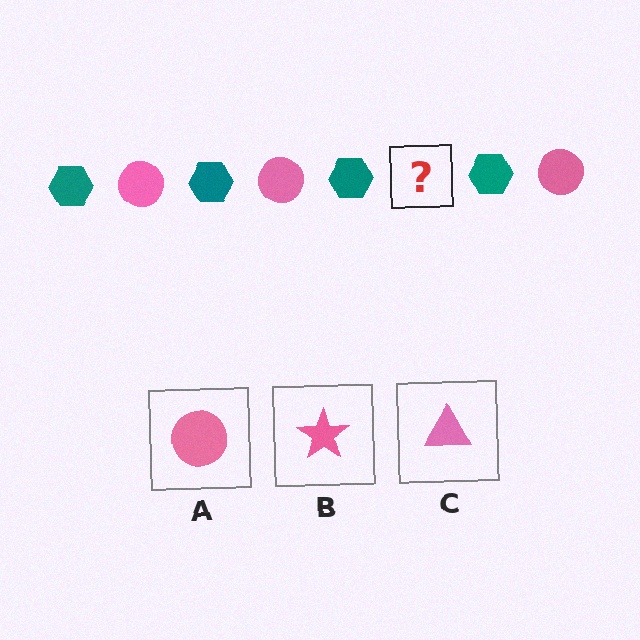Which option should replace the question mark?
Option A.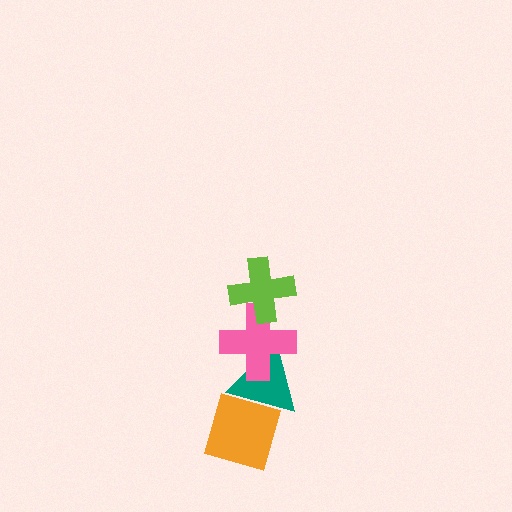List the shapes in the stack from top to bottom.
From top to bottom: the lime cross, the pink cross, the teal triangle, the orange diamond.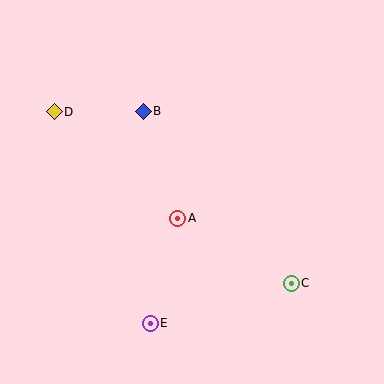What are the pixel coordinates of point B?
Point B is at (143, 111).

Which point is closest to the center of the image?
Point A at (178, 218) is closest to the center.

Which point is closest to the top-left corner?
Point D is closest to the top-left corner.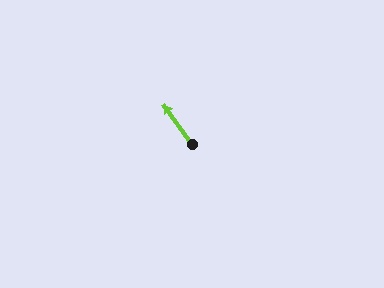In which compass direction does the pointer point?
Northwest.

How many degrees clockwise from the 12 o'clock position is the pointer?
Approximately 324 degrees.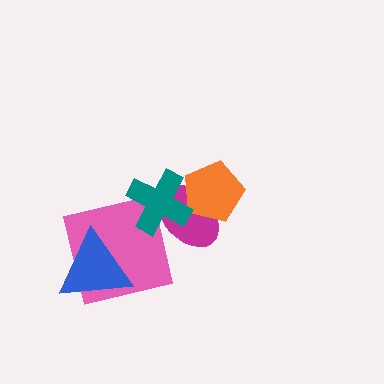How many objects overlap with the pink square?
2 objects overlap with the pink square.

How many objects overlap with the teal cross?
3 objects overlap with the teal cross.